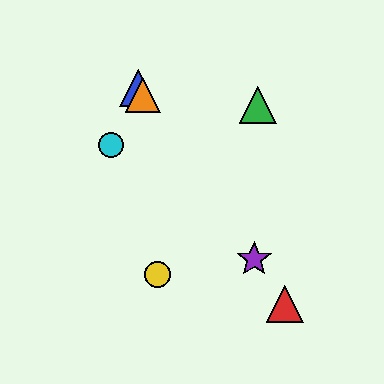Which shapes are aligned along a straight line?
The red triangle, the blue triangle, the purple star, the orange triangle are aligned along a straight line.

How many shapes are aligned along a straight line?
4 shapes (the red triangle, the blue triangle, the purple star, the orange triangle) are aligned along a straight line.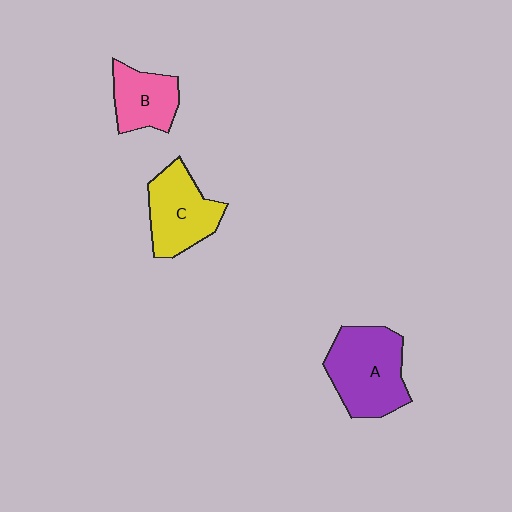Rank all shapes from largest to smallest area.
From largest to smallest: A (purple), C (yellow), B (pink).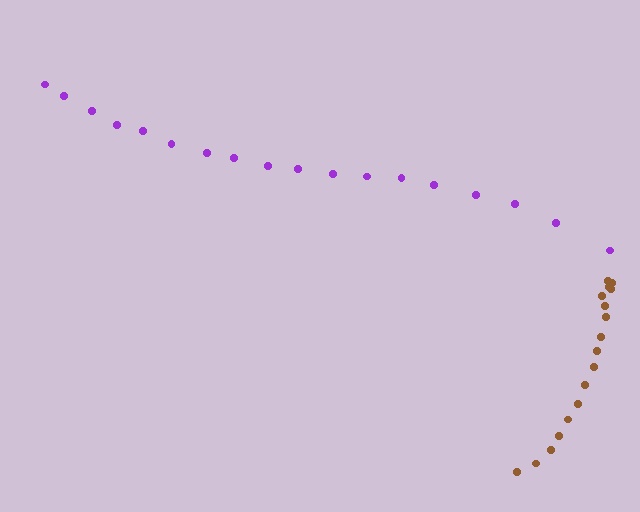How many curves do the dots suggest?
There are 2 distinct paths.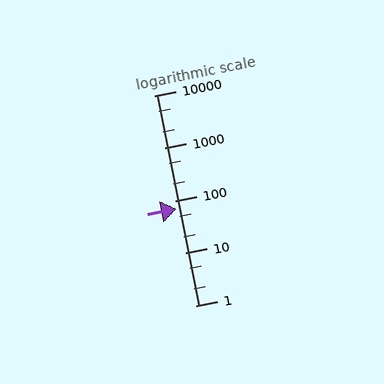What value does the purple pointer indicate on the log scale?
The pointer indicates approximately 68.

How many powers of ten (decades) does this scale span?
The scale spans 4 decades, from 1 to 10000.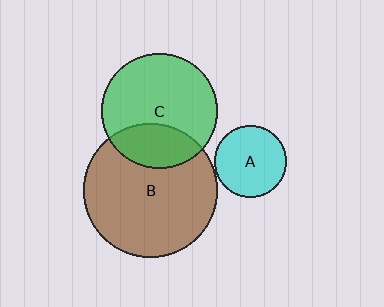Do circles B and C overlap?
Yes.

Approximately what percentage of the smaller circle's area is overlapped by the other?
Approximately 30%.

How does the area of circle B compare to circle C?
Approximately 1.3 times.